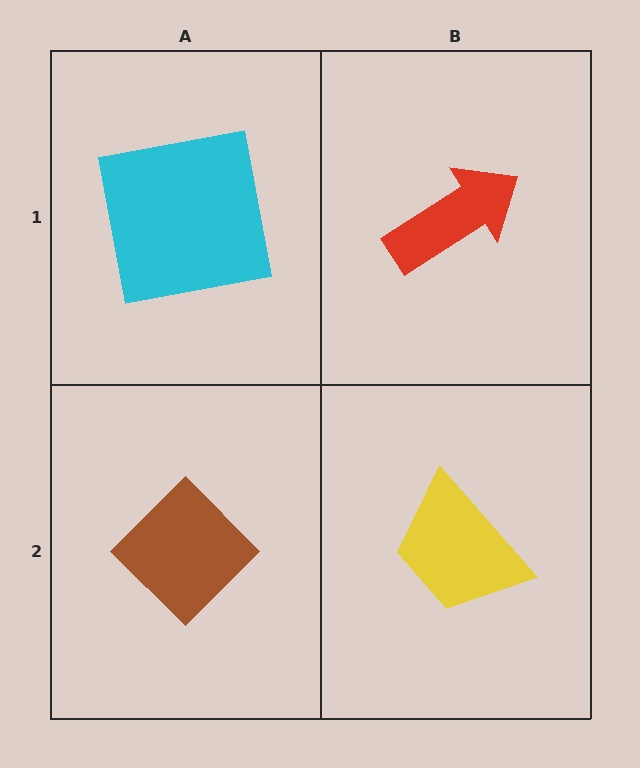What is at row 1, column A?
A cyan square.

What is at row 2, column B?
A yellow trapezoid.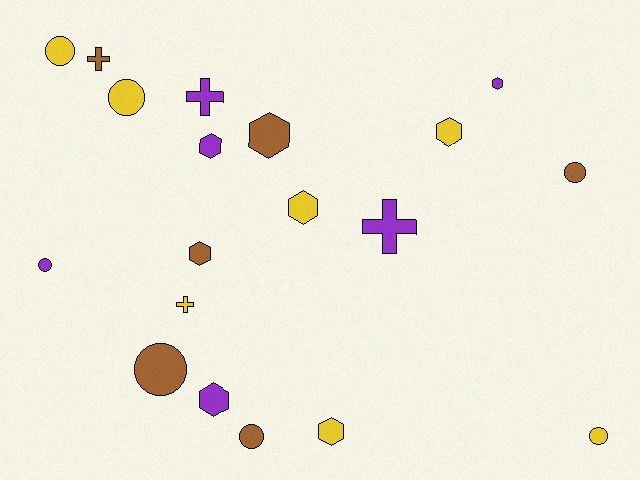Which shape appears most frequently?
Hexagon, with 8 objects.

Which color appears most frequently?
Yellow, with 7 objects.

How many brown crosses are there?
There is 1 brown cross.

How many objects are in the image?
There are 19 objects.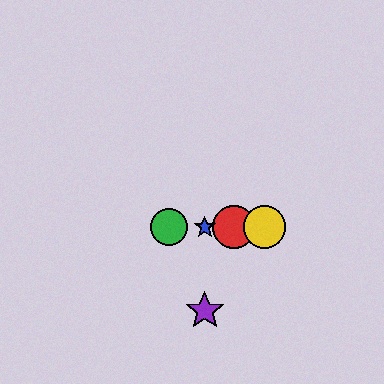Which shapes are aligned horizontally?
The red circle, the blue star, the green circle, the yellow circle are aligned horizontally.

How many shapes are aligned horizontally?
4 shapes (the red circle, the blue star, the green circle, the yellow circle) are aligned horizontally.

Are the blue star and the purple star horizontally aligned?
No, the blue star is at y≈227 and the purple star is at y≈311.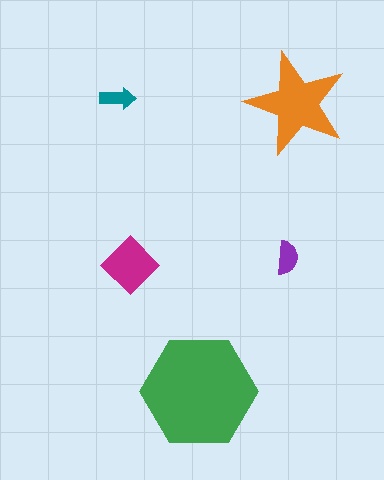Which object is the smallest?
The teal arrow.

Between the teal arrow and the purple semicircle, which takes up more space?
The purple semicircle.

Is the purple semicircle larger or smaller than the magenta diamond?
Smaller.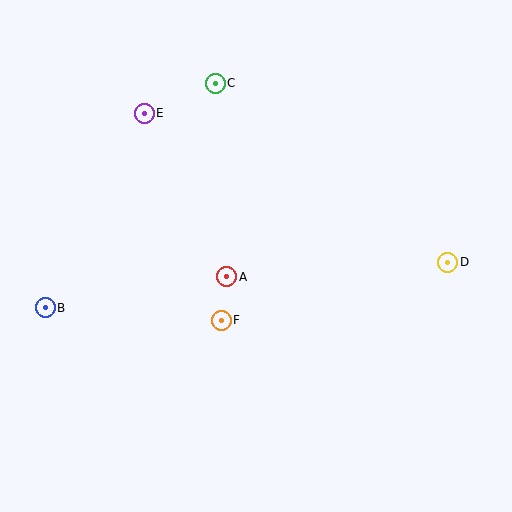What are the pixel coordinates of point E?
Point E is at (144, 113).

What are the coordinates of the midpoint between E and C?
The midpoint between E and C is at (180, 98).